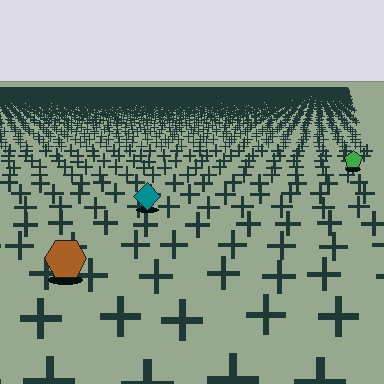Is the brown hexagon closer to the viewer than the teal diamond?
Yes. The brown hexagon is closer — you can tell from the texture gradient: the ground texture is coarser near it.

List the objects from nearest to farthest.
From nearest to farthest: the brown hexagon, the teal diamond, the green pentagon.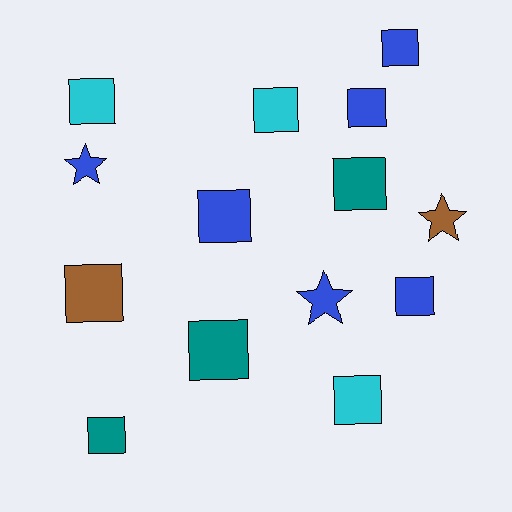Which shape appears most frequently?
Square, with 11 objects.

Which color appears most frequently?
Blue, with 6 objects.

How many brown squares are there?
There is 1 brown square.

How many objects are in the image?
There are 14 objects.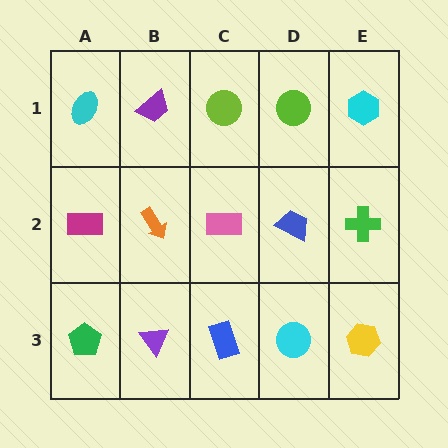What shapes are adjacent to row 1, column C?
A pink rectangle (row 2, column C), a purple trapezoid (row 1, column B), a lime circle (row 1, column D).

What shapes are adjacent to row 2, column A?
A cyan ellipse (row 1, column A), a green pentagon (row 3, column A), an orange arrow (row 2, column B).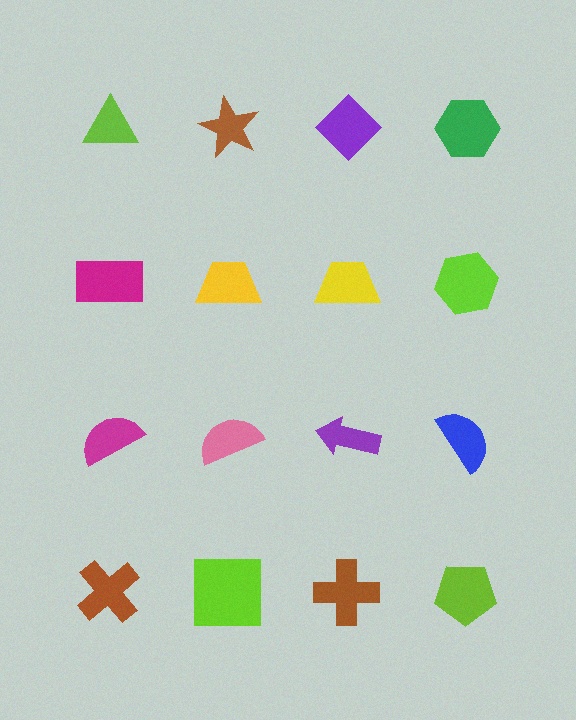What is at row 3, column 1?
A magenta semicircle.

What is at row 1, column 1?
A lime triangle.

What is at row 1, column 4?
A green hexagon.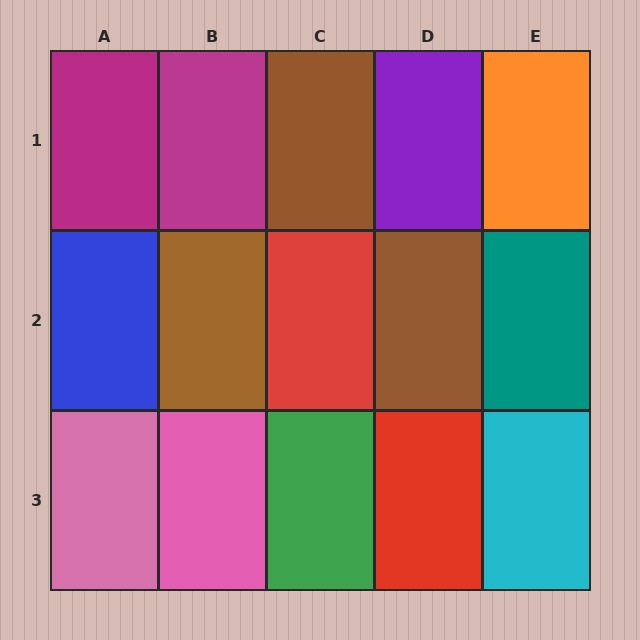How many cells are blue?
1 cell is blue.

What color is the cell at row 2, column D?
Brown.